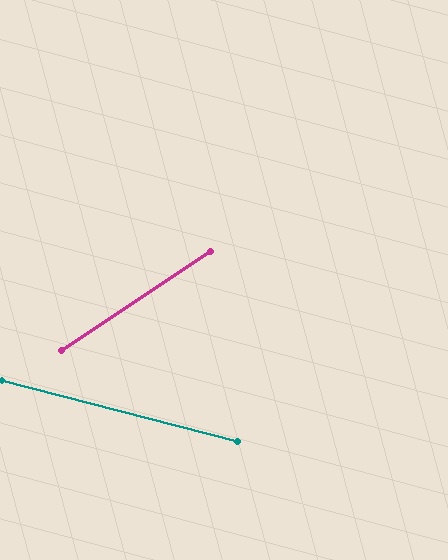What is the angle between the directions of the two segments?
Approximately 48 degrees.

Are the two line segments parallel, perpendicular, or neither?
Neither parallel nor perpendicular — they differ by about 48°.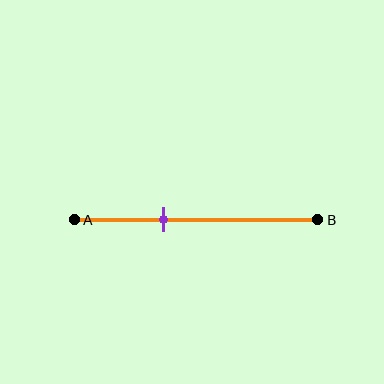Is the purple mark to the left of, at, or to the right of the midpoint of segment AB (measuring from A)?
The purple mark is to the left of the midpoint of segment AB.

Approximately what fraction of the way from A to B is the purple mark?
The purple mark is approximately 35% of the way from A to B.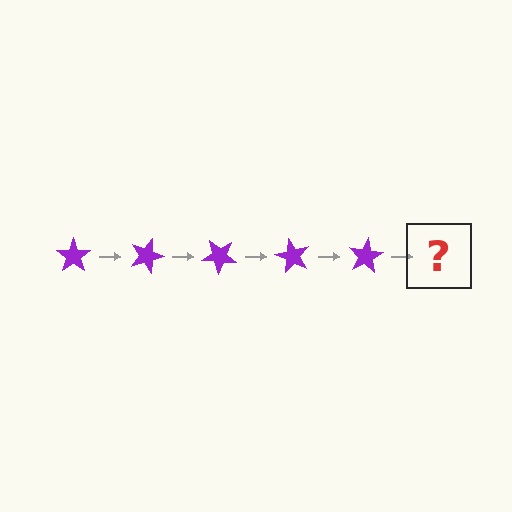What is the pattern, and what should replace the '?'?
The pattern is that the star rotates 20 degrees each step. The '?' should be a purple star rotated 100 degrees.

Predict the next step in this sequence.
The next step is a purple star rotated 100 degrees.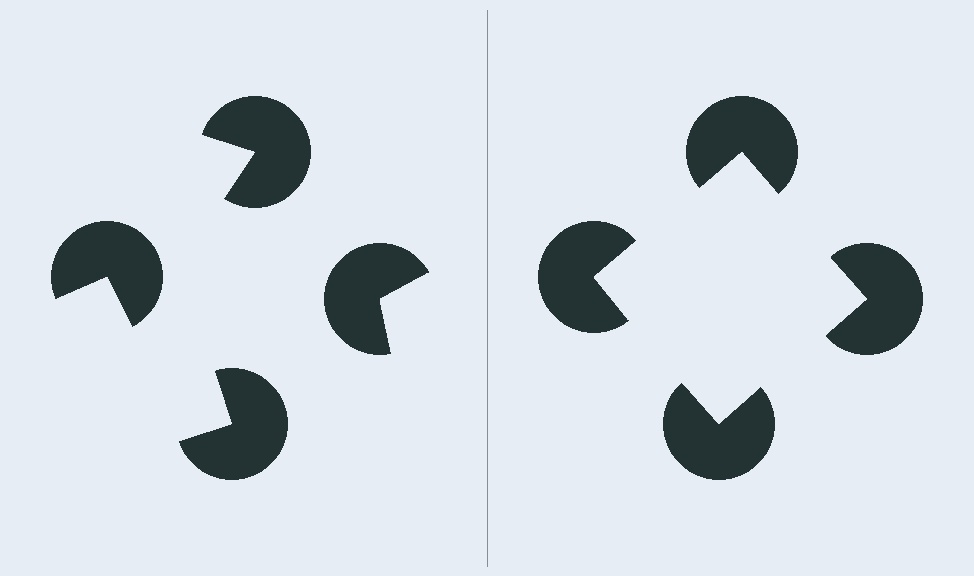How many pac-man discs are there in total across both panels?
8 — 4 on each side.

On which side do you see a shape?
An illusory square appears on the right side. On the left side the wedge cuts are rotated, so no coherent shape forms.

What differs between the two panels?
The pac-man discs are positioned identically on both sides; only the wedge orientations differ. On the right they align to a square; on the left they are misaligned.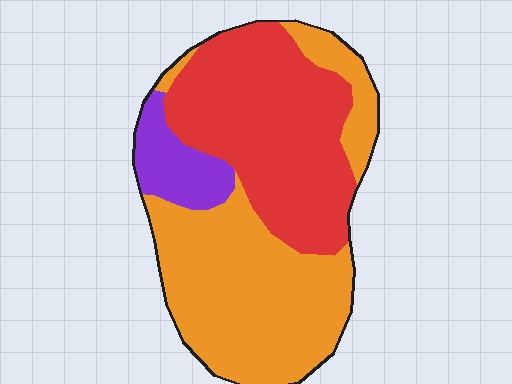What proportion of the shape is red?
Red covers around 40% of the shape.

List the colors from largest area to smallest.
From largest to smallest: orange, red, purple.